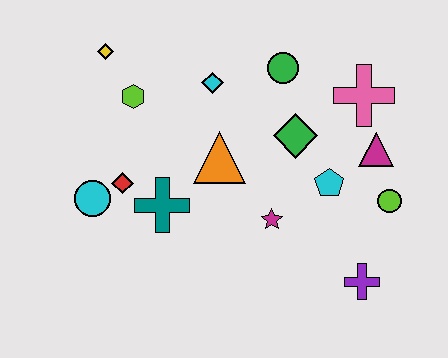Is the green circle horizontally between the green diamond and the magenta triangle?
No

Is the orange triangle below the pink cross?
Yes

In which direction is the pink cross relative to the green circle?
The pink cross is to the right of the green circle.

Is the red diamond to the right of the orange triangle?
No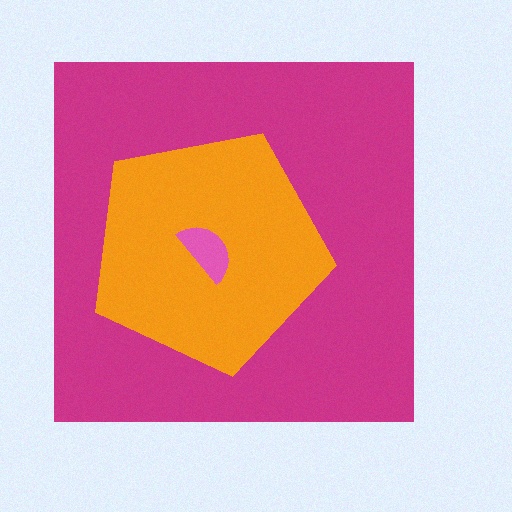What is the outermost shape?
The magenta square.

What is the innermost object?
The pink semicircle.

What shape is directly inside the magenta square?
The orange pentagon.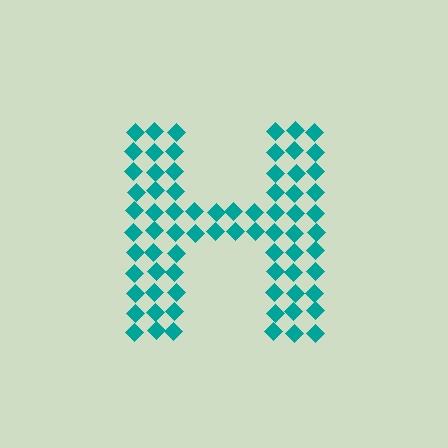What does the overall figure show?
The overall figure shows the letter H.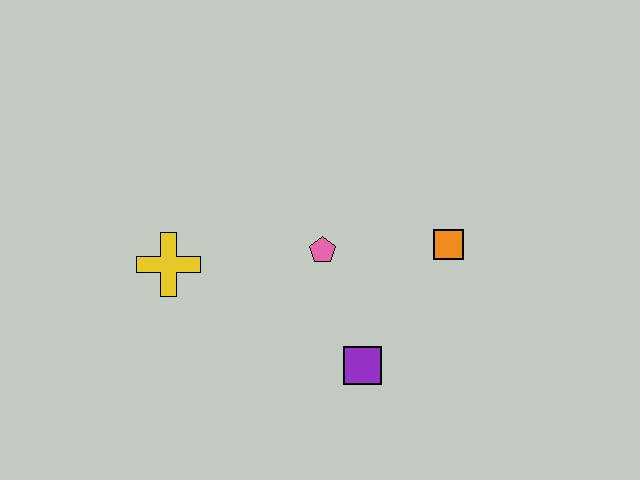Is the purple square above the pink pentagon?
No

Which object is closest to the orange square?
The pink pentagon is closest to the orange square.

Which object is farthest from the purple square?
The yellow cross is farthest from the purple square.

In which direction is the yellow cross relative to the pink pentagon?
The yellow cross is to the left of the pink pentagon.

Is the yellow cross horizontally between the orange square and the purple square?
No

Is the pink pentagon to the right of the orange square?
No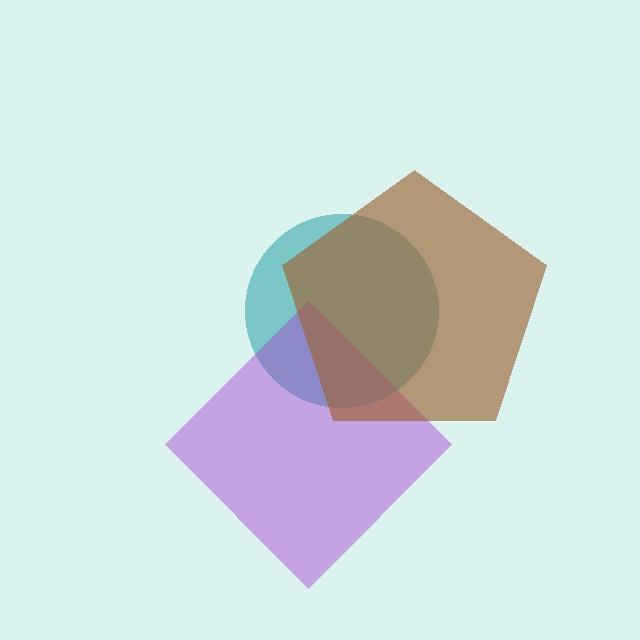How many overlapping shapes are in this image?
There are 3 overlapping shapes in the image.